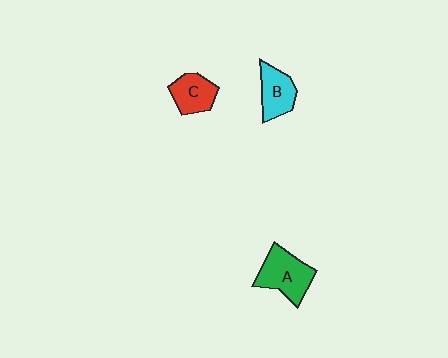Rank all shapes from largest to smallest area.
From largest to smallest: A (green), B (cyan), C (red).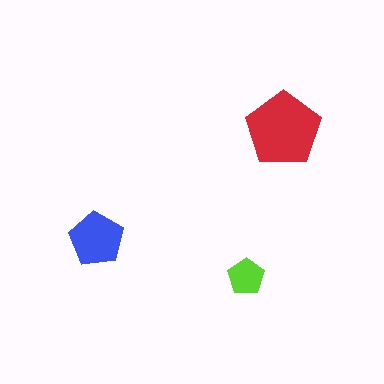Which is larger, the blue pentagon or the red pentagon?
The red one.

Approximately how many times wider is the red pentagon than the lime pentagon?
About 2 times wider.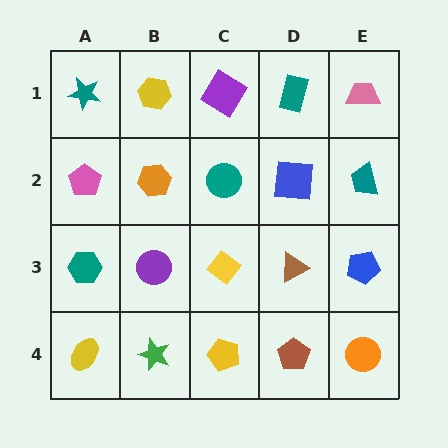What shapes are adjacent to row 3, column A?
A pink pentagon (row 2, column A), a yellow ellipse (row 4, column A), a purple circle (row 3, column B).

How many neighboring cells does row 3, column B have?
4.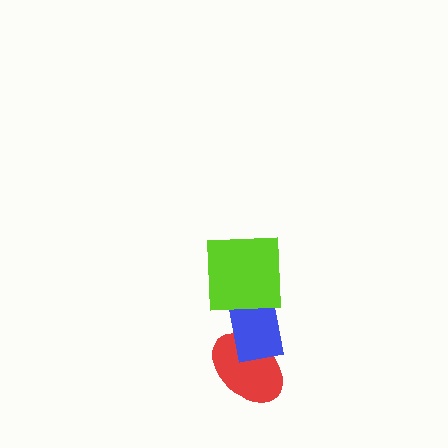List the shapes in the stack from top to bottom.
From top to bottom: the lime square, the blue rectangle, the red ellipse.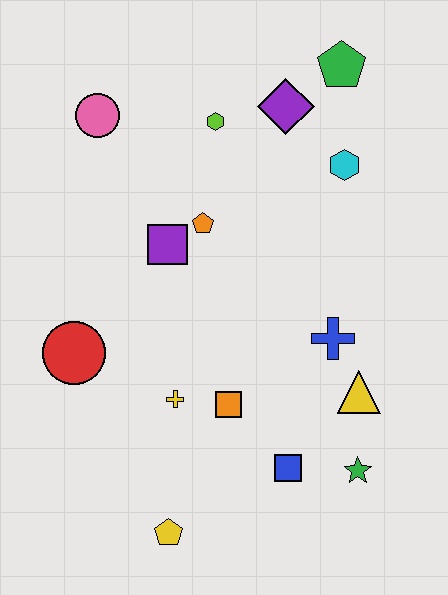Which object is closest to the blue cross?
The yellow triangle is closest to the blue cross.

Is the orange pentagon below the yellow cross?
No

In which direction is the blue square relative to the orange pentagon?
The blue square is below the orange pentagon.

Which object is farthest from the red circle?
The green pentagon is farthest from the red circle.